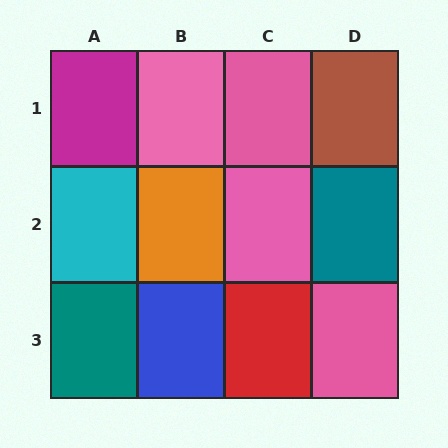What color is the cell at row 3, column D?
Pink.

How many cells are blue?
1 cell is blue.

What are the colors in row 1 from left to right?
Magenta, pink, pink, brown.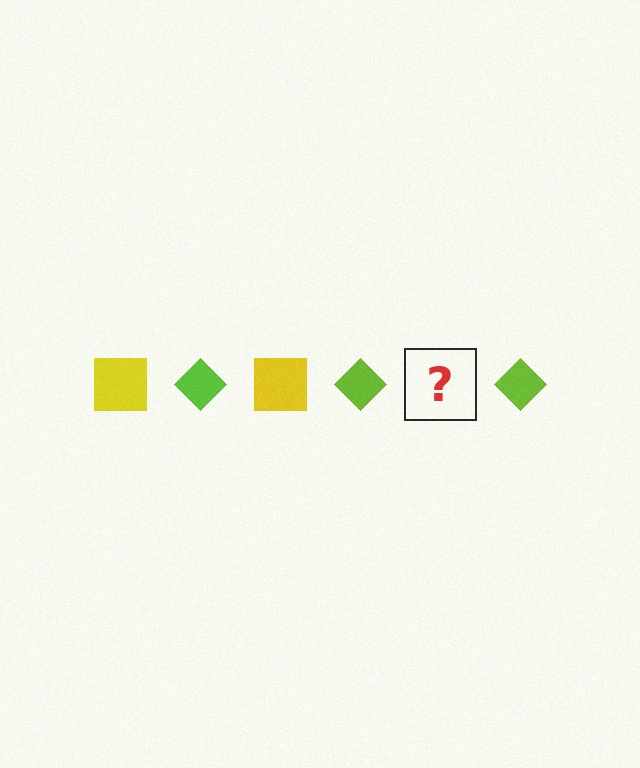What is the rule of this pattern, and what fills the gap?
The rule is that the pattern alternates between yellow square and lime diamond. The gap should be filled with a yellow square.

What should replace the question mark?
The question mark should be replaced with a yellow square.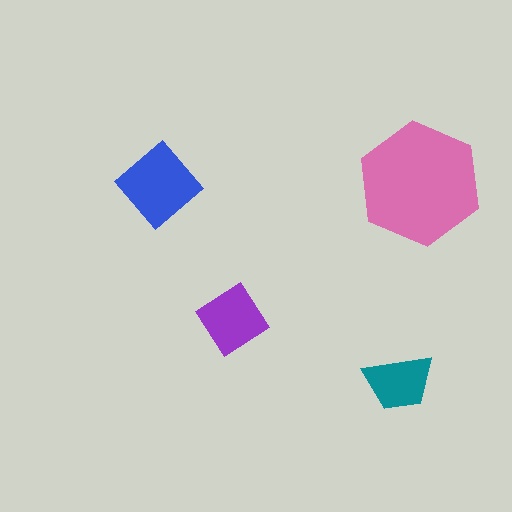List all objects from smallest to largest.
The teal trapezoid, the purple diamond, the blue diamond, the pink hexagon.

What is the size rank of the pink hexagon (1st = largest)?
1st.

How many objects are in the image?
There are 4 objects in the image.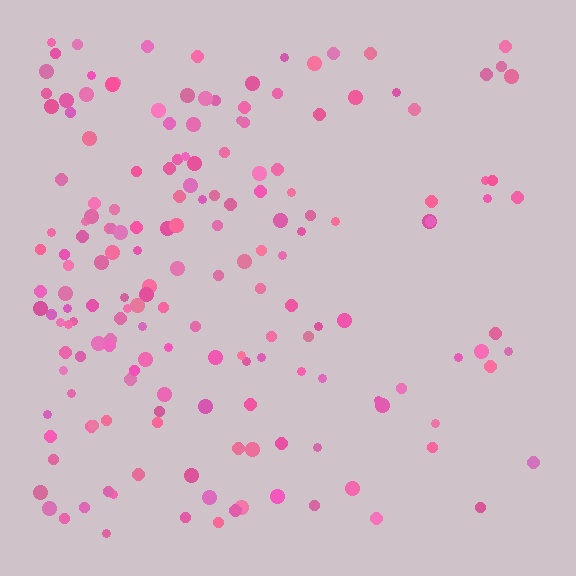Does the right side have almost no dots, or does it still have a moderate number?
Still a moderate number, just noticeably fewer than the left.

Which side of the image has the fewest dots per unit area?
The right.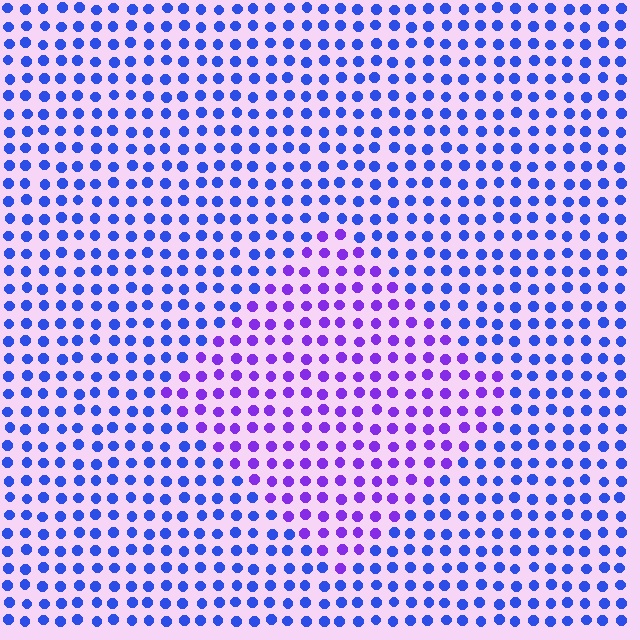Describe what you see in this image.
The image is filled with small blue elements in a uniform arrangement. A diamond-shaped region is visible where the elements are tinted to a slightly different hue, forming a subtle color boundary.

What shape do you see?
I see a diamond.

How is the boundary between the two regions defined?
The boundary is defined purely by a slight shift in hue (about 40 degrees). Spacing, size, and orientation are identical on both sides.